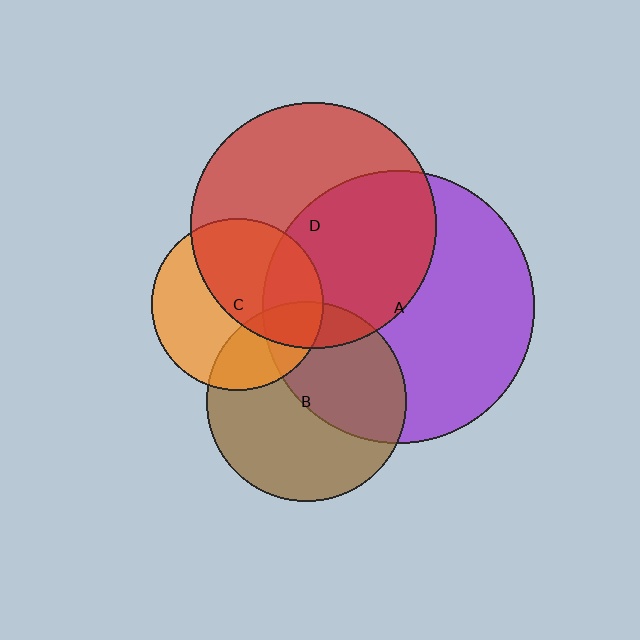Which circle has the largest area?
Circle A (purple).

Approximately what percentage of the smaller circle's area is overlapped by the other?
Approximately 15%.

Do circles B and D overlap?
Yes.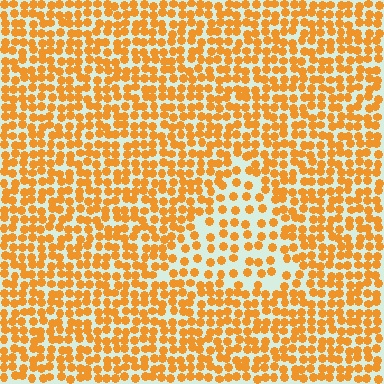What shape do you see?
I see a triangle.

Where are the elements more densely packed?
The elements are more densely packed outside the triangle boundary.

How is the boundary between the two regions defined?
The boundary is defined by a change in element density (approximately 1.9x ratio). All elements are the same color, size, and shape.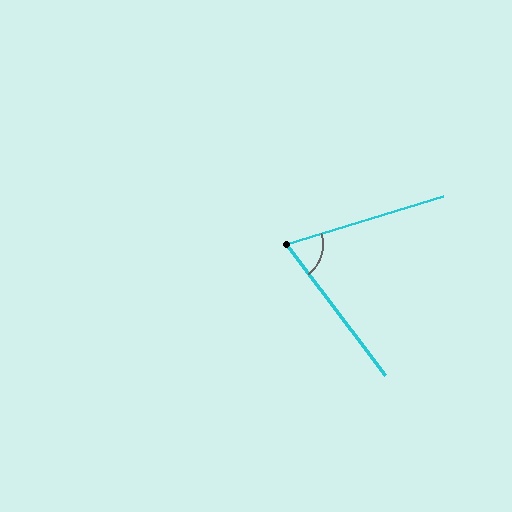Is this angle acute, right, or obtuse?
It is acute.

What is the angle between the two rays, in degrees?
Approximately 70 degrees.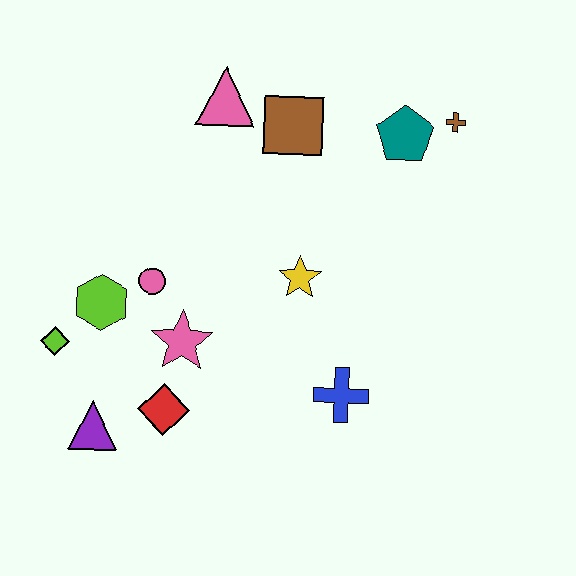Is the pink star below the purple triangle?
No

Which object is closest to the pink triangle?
The brown square is closest to the pink triangle.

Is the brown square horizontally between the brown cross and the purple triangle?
Yes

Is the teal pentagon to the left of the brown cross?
Yes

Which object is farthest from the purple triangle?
The brown cross is farthest from the purple triangle.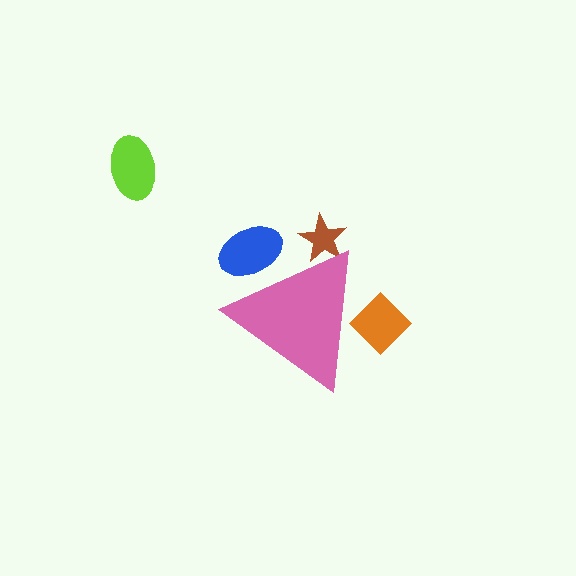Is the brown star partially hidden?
Yes, the brown star is partially hidden behind the pink triangle.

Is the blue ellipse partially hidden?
Yes, the blue ellipse is partially hidden behind the pink triangle.